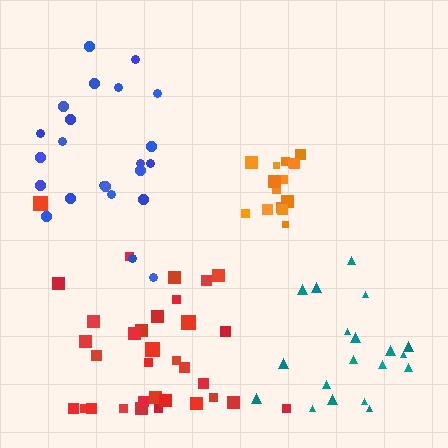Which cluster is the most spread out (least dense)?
Blue.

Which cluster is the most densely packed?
Orange.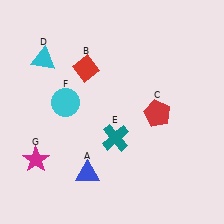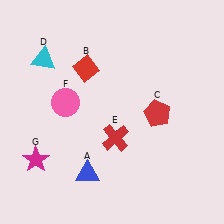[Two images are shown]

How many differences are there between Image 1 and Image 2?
There are 2 differences between the two images.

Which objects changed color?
E changed from teal to red. F changed from cyan to pink.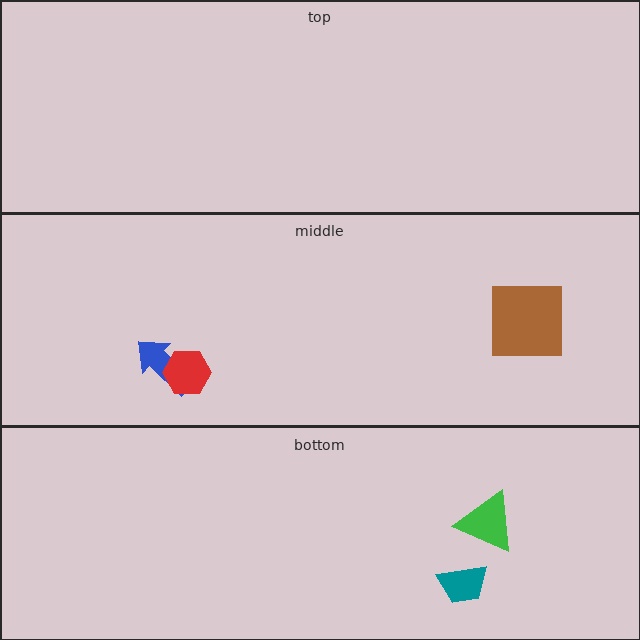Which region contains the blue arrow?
The middle region.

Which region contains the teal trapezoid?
The bottom region.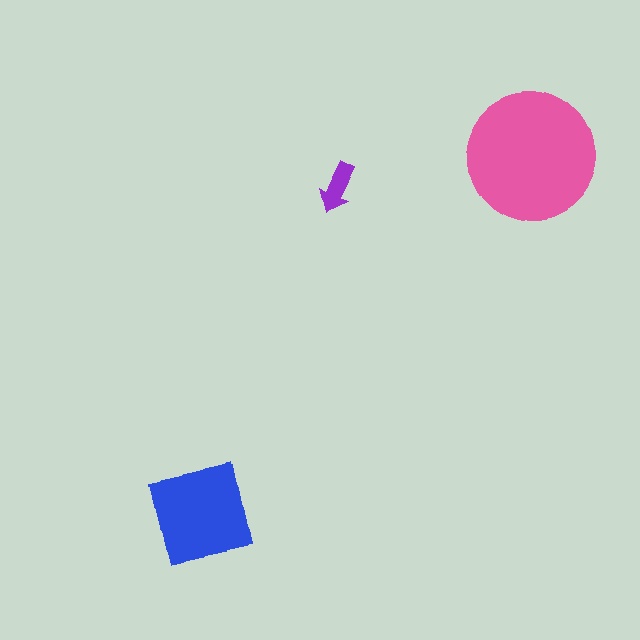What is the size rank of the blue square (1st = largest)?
2nd.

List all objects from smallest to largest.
The purple arrow, the blue square, the pink circle.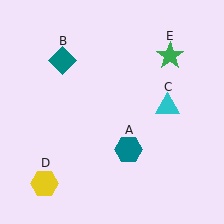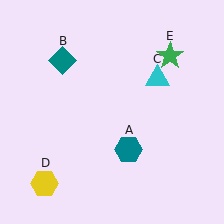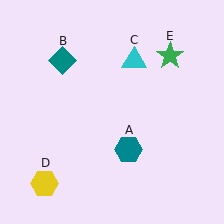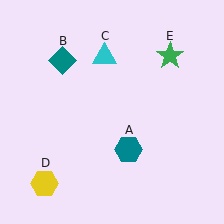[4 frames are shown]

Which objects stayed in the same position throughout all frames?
Teal hexagon (object A) and teal diamond (object B) and yellow hexagon (object D) and green star (object E) remained stationary.